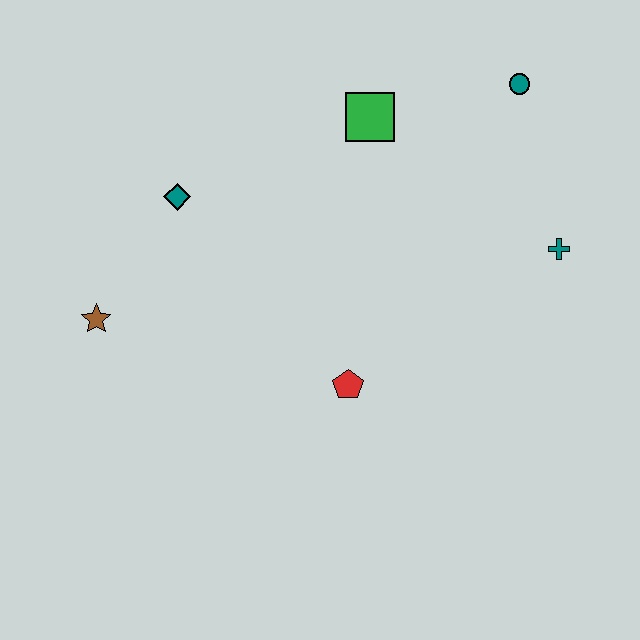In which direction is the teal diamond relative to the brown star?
The teal diamond is above the brown star.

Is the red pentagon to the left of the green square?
Yes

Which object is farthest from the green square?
The brown star is farthest from the green square.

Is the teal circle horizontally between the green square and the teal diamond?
No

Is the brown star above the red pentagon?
Yes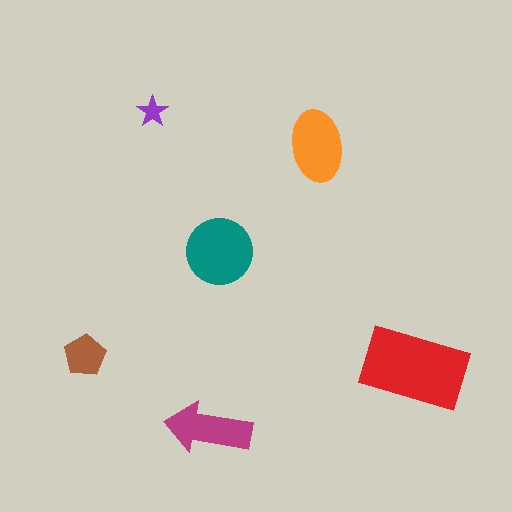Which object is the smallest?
The purple star.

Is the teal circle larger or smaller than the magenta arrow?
Larger.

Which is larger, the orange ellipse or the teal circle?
The teal circle.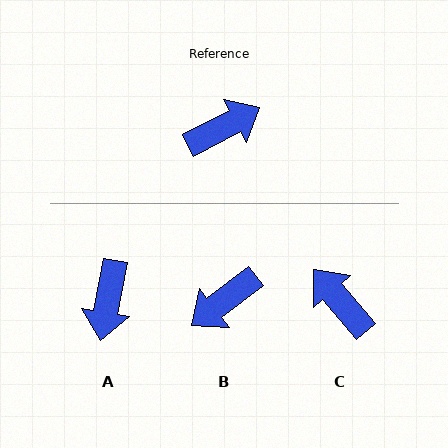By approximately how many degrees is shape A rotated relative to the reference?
Approximately 128 degrees clockwise.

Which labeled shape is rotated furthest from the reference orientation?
B, about 170 degrees away.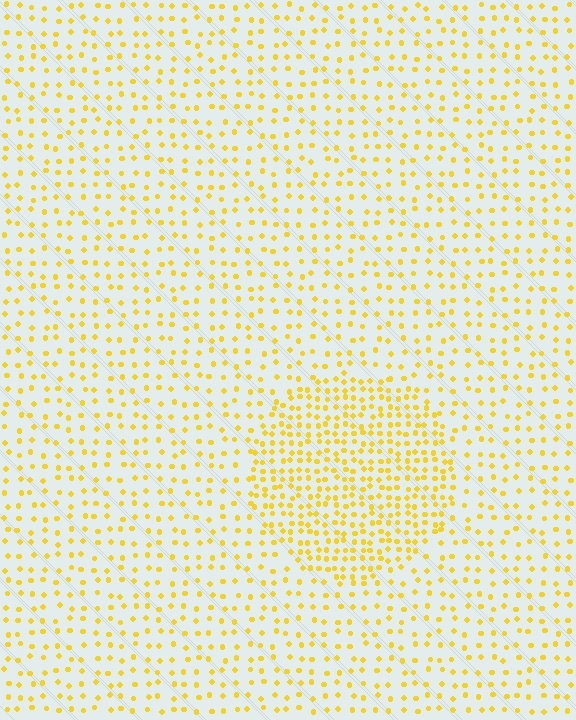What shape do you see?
I see a circle.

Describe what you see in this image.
The image contains small yellow elements arranged at two different densities. A circle-shaped region is visible where the elements are more densely packed than the surrounding area.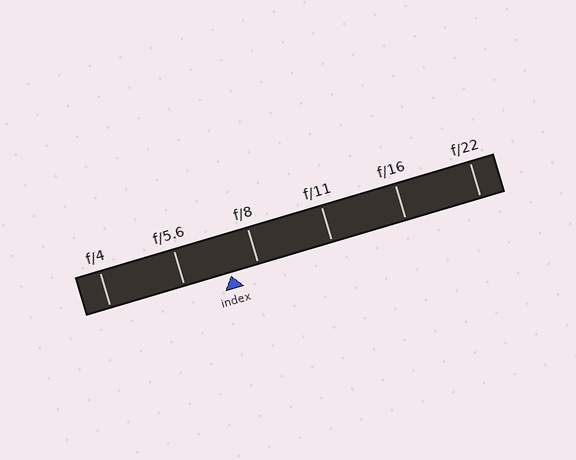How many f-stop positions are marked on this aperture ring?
There are 6 f-stop positions marked.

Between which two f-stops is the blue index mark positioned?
The index mark is between f/5.6 and f/8.